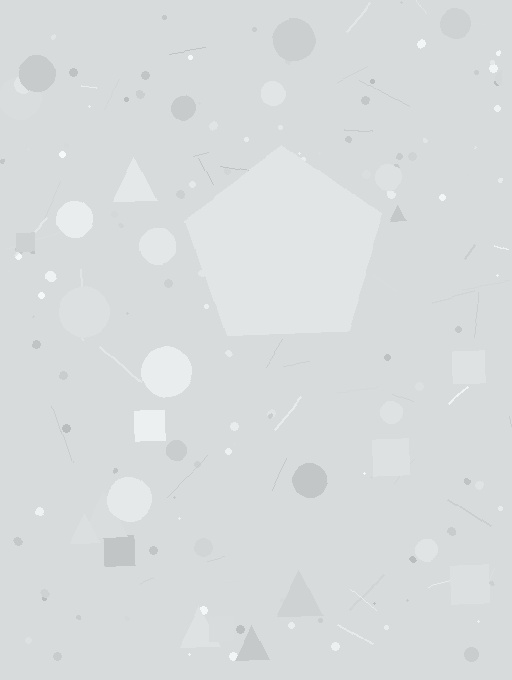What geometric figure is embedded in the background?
A pentagon is embedded in the background.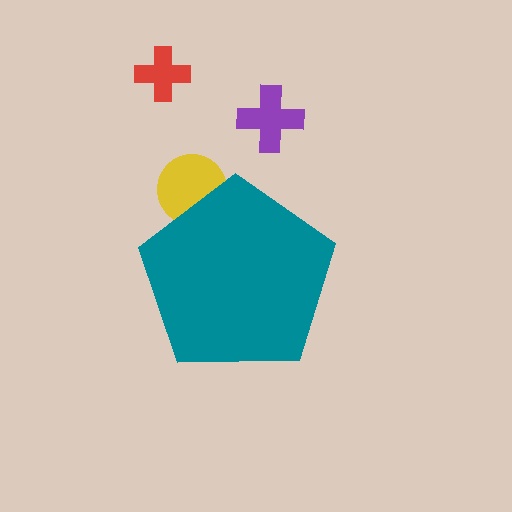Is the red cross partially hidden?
No, the red cross is fully visible.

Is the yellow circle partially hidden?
Yes, the yellow circle is partially hidden behind the teal pentagon.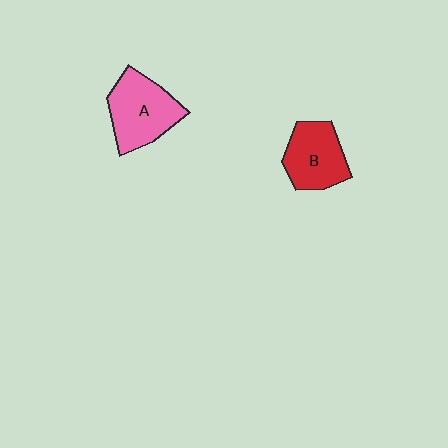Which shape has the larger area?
Shape A (pink).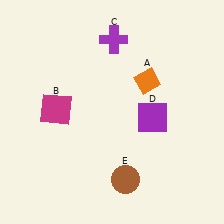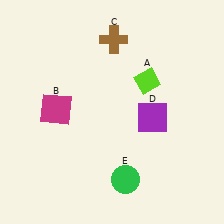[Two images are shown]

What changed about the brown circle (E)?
In Image 1, E is brown. In Image 2, it changed to green.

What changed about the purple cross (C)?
In Image 1, C is purple. In Image 2, it changed to brown.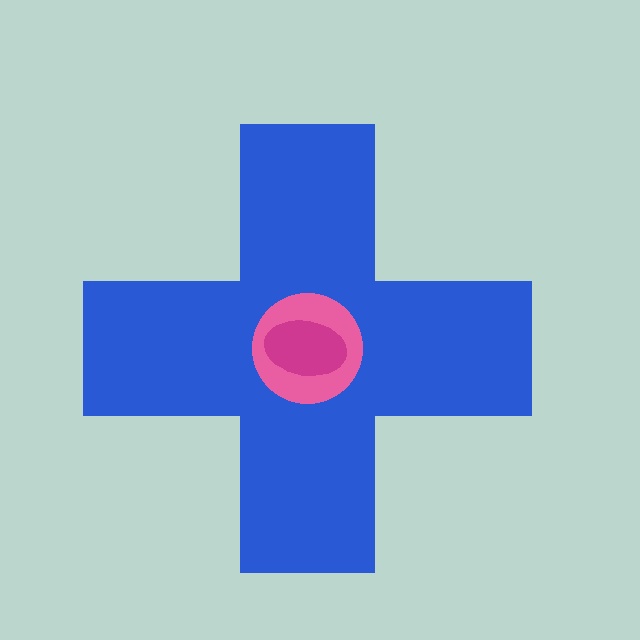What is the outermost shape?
The blue cross.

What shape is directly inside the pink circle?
The magenta ellipse.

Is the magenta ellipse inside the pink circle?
Yes.